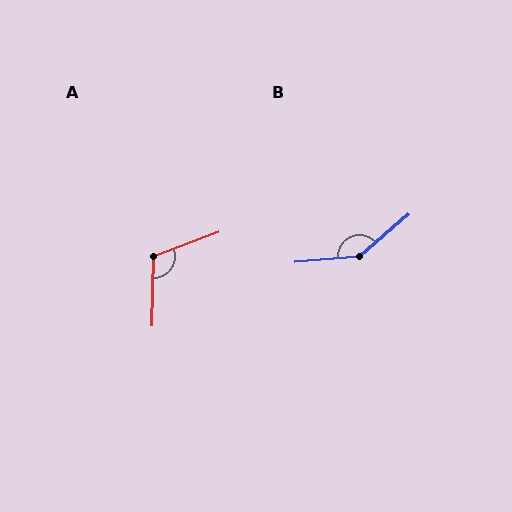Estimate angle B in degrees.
Approximately 144 degrees.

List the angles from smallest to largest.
A (112°), B (144°).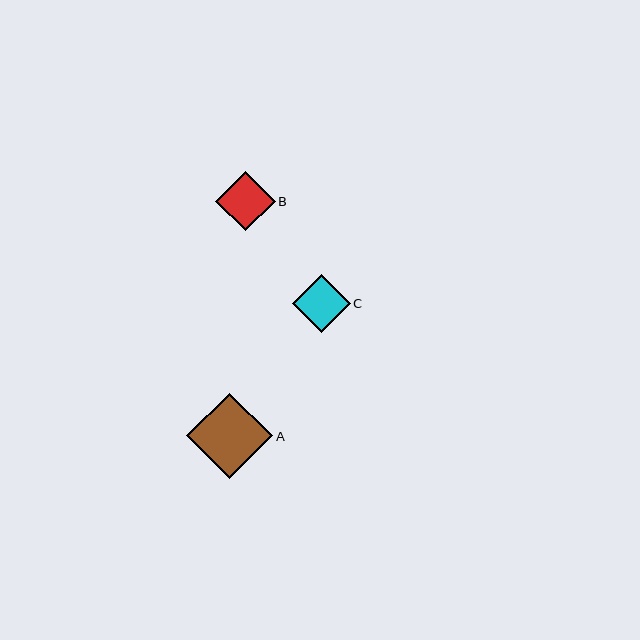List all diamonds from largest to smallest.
From largest to smallest: A, B, C.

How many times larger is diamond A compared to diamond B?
Diamond A is approximately 1.4 times the size of diamond B.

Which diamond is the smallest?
Diamond C is the smallest with a size of approximately 58 pixels.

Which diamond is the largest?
Diamond A is the largest with a size of approximately 86 pixels.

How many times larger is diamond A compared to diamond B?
Diamond A is approximately 1.4 times the size of diamond B.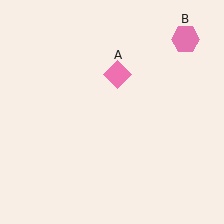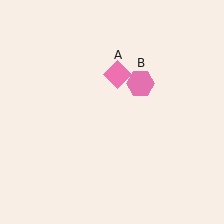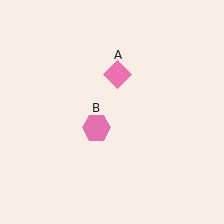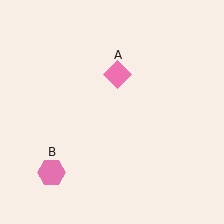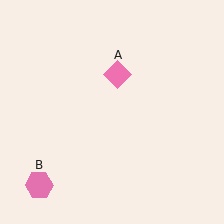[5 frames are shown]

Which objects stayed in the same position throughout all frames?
Pink diamond (object A) remained stationary.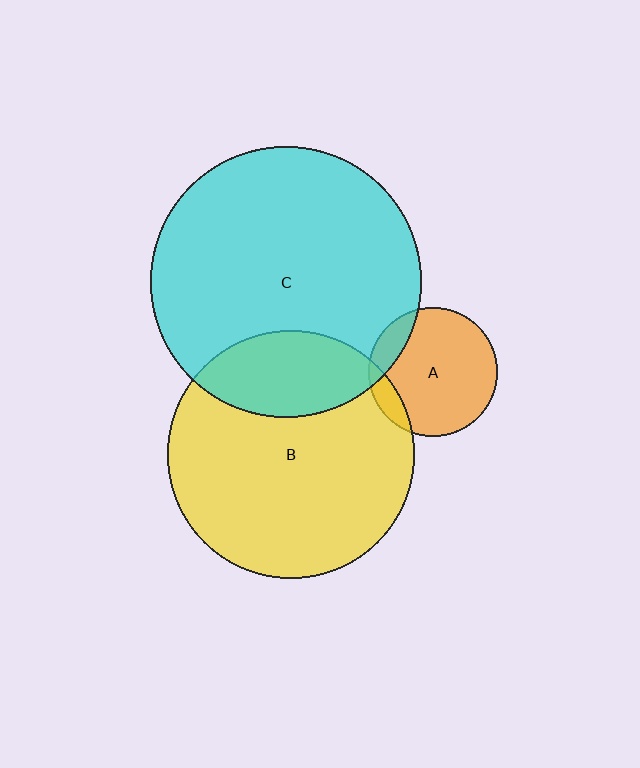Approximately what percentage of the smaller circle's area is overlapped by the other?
Approximately 15%.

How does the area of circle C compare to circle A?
Approximately 4.4 times.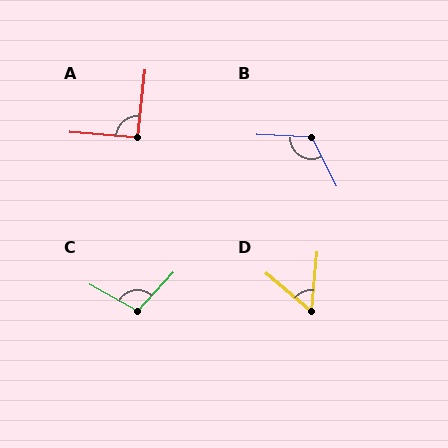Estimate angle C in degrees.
Approximately 104 degrees.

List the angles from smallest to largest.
D (55°), A (92°), C (104°), B (119°).